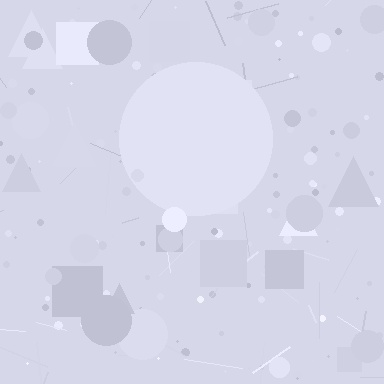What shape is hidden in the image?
A circle is hidden in the image.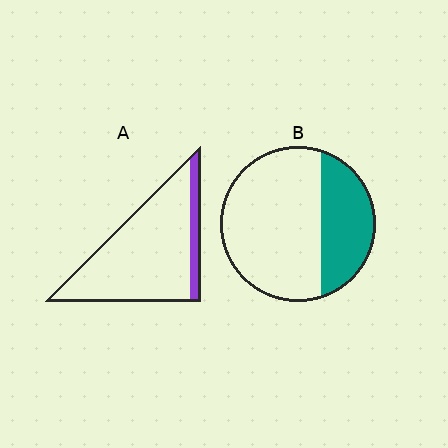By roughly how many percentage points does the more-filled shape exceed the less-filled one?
By roughly 20 percentage points (B over A).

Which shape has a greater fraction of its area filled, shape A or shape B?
Shape B.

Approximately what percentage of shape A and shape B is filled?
A is approximately 15% and B is approximately 30%.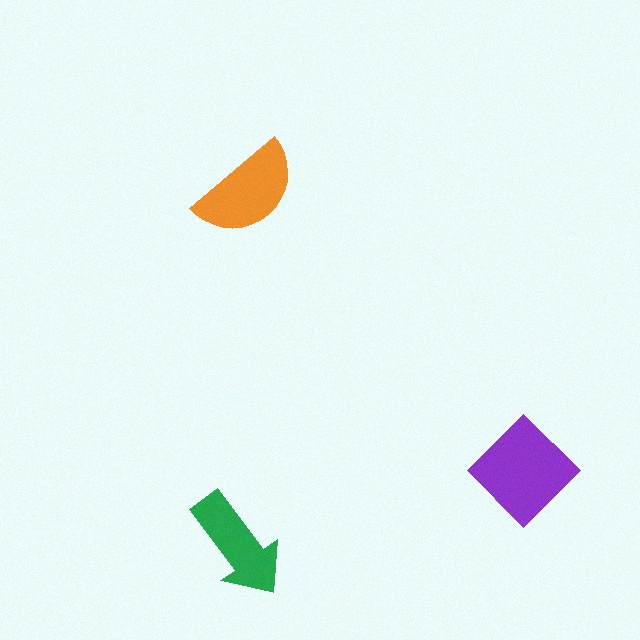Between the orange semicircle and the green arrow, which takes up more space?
The orange semicircle.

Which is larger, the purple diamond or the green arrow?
The purple diamond.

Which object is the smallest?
The green arrow.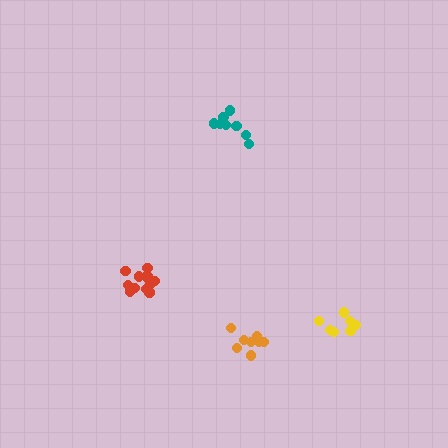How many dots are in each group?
Group 1: 13 dots, Group 2: 8 dots, Group 3: 7 dots, Group 4: 9 dots (37 total).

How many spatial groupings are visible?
There are 4 spatial groupings.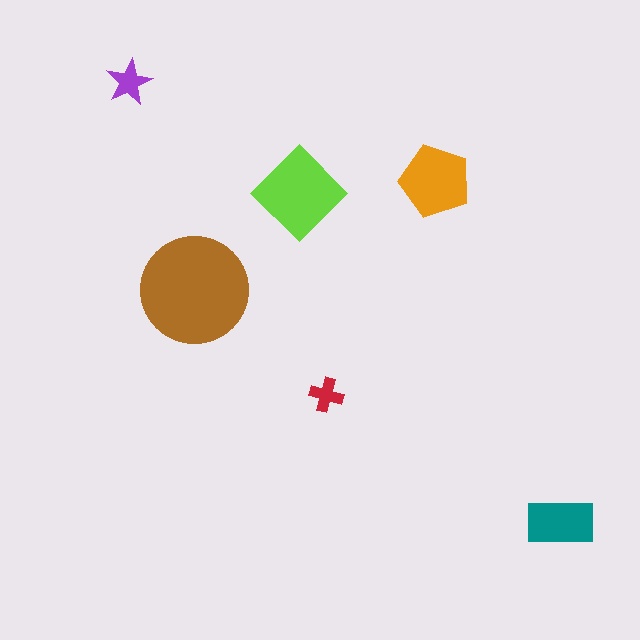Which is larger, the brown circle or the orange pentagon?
The brown circle.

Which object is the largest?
The brown circle.